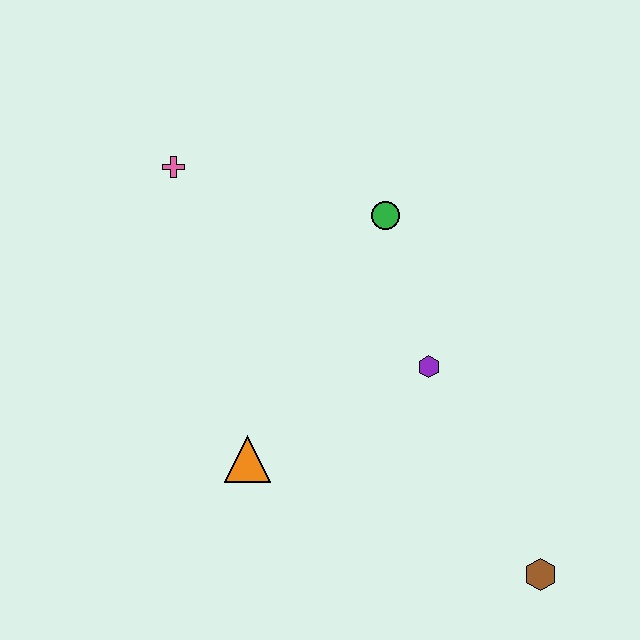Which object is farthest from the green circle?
The brown hexagon is farthest from the green circle.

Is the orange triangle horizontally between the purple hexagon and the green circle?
No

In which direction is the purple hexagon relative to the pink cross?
The purple hexagon is to the right of the pink cross.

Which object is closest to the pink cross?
The green circle is closest to the pink cross.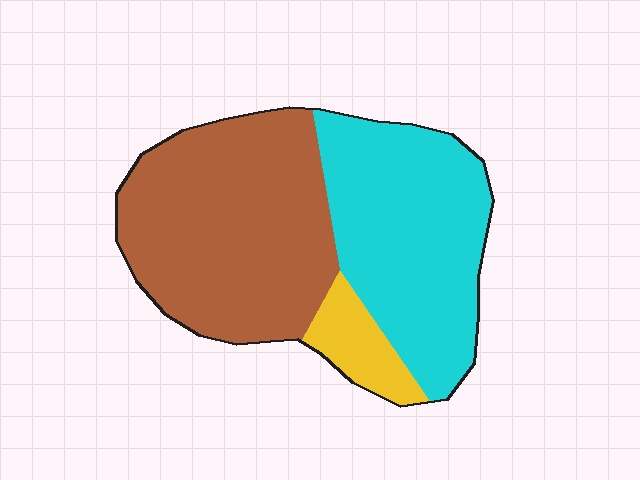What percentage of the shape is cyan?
Cyan takes up between a third and a half of the shape.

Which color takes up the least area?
Yellow, at roughly 10%.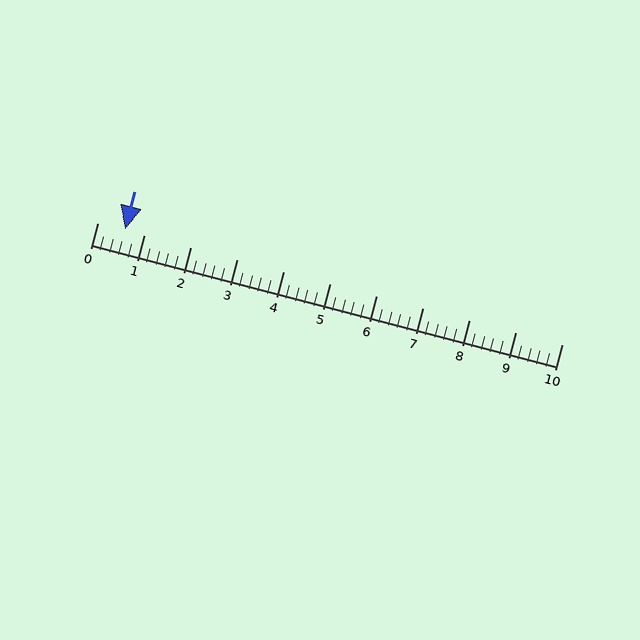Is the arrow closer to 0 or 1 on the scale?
The arrow is closer to 1.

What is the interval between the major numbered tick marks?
The major tick marks are spaced 1 units apart.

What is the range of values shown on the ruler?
The ruler shows values from 0 to 10.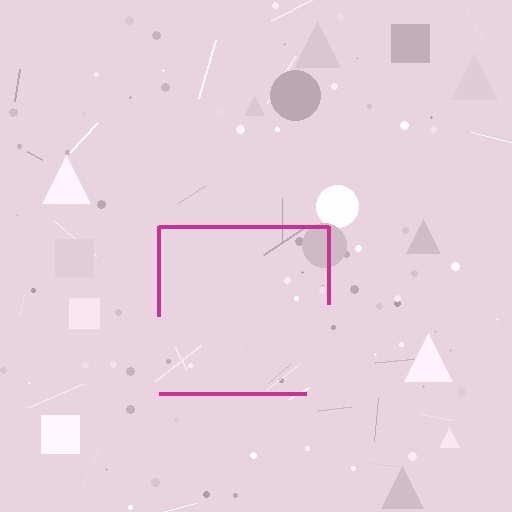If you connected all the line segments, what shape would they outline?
They would outline a square.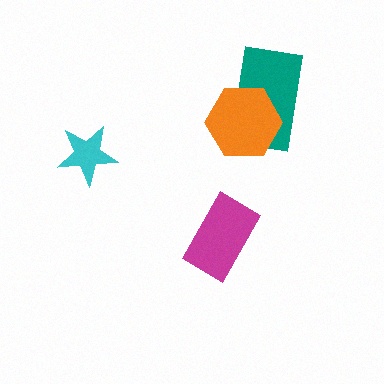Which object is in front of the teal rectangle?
The orange hexagon is in front of the teal rectangle.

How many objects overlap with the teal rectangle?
1 object overlaps with the teal rectangle.